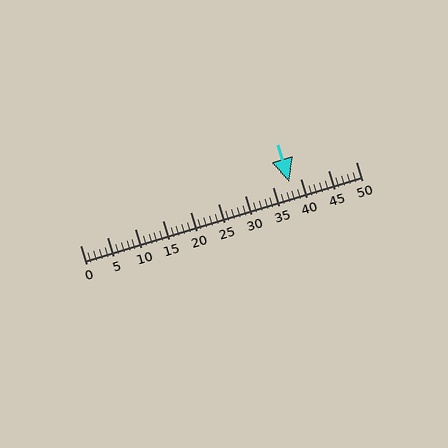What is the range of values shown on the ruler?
The ruler shows values from 0 to 50.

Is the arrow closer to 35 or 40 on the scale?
The arrow is closer to 40.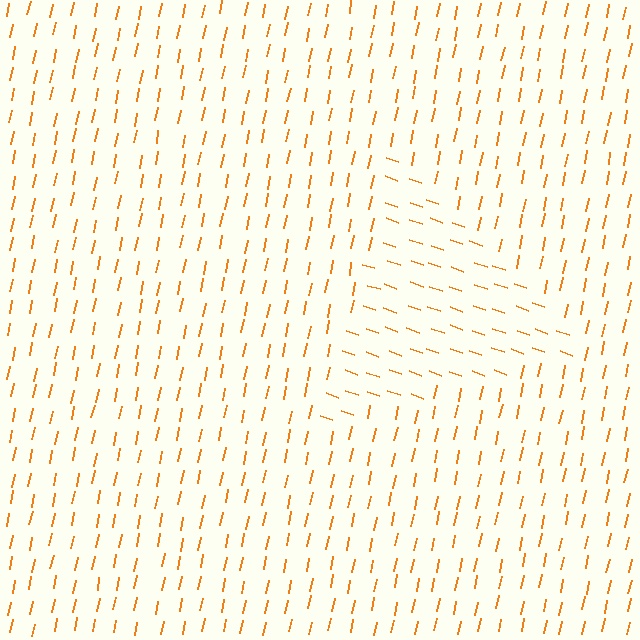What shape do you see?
I see a triangle.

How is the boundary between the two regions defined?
The boundary is defined purely by a change in line orientation (approximately 82 degrees difference). All lines are the same color and thickness.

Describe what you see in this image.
The image is filled with small orange line segments. A triangle region in the image has lines oriented differently from the surrounding lines, creating a visible texture boundary.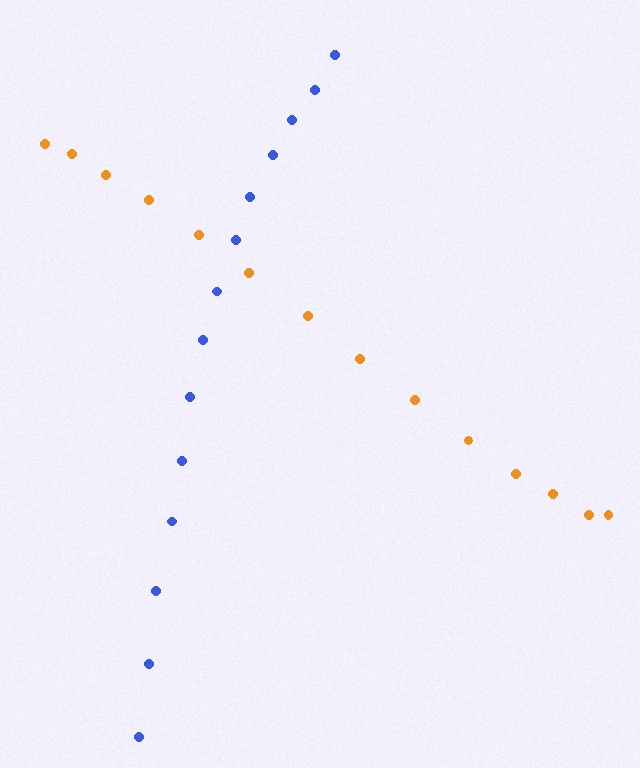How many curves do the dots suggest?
There are 2 distinct paths.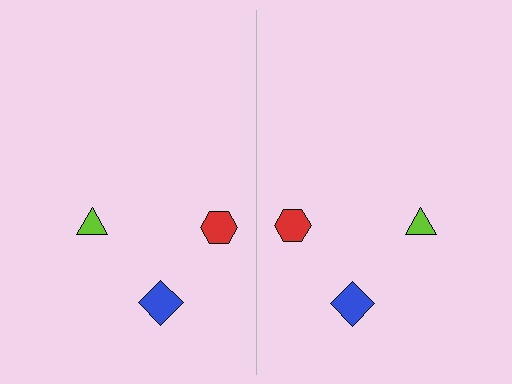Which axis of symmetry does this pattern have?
The pattern has a vertical axis of symmetry running through the center of the image.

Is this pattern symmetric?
Yes, this pattern has bilateral (reflection) symmetry.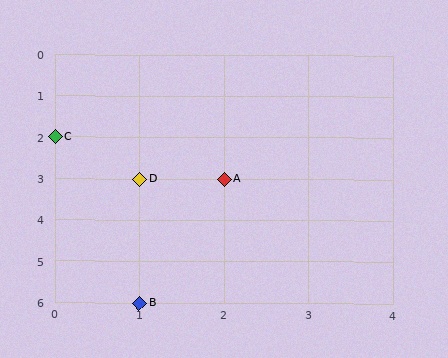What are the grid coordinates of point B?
Point B is at grid coordinates (1, 6).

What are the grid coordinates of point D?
Point D is at grid coordinates (1, 3).